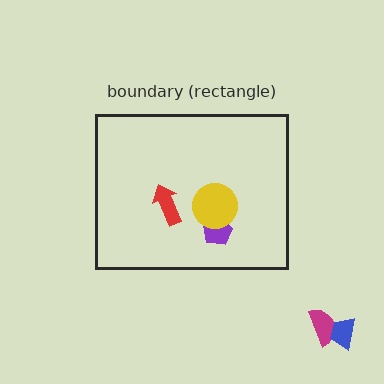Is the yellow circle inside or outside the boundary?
Inside.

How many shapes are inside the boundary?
3 inside, 2 outside.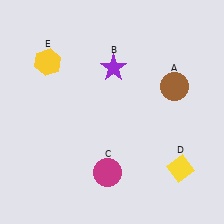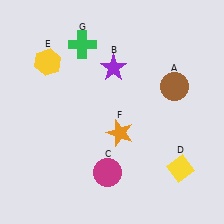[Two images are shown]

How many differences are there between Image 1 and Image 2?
There are 2 differences between the two images.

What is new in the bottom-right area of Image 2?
An orange star (F) was added in the bottom-right area of Image 2.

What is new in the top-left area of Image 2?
A green cross (G) was added in the top-left area of Image 2.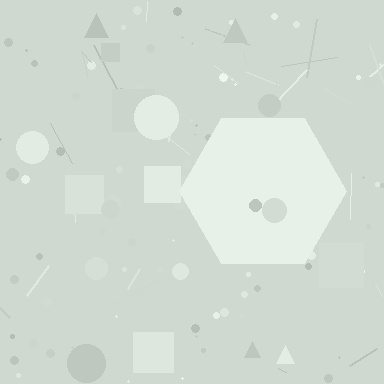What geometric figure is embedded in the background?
A hexagon is embedded in the background.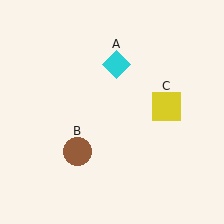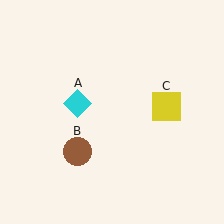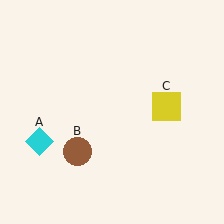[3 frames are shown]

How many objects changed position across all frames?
1 object changed position: cyan diamond (object A).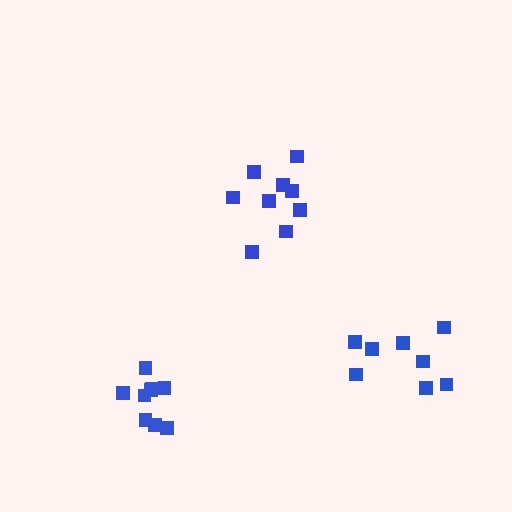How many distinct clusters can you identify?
There are 3 distinct clusters.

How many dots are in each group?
Group 1: 9 dots, Group 2: 9 dots, Group 3: 8 dots (26 total).